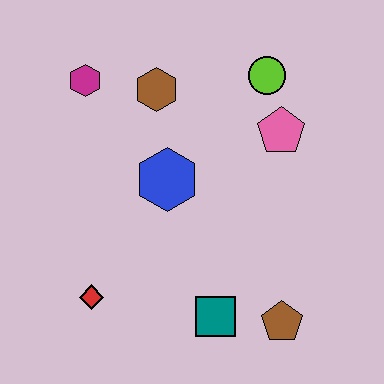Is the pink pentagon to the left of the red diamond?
No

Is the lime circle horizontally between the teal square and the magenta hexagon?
No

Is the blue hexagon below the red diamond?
No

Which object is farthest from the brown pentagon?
The magenta hexagon is farthest from the brown pentagon.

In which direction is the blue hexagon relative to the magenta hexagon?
The blue hexagon is below the magenta hexagon.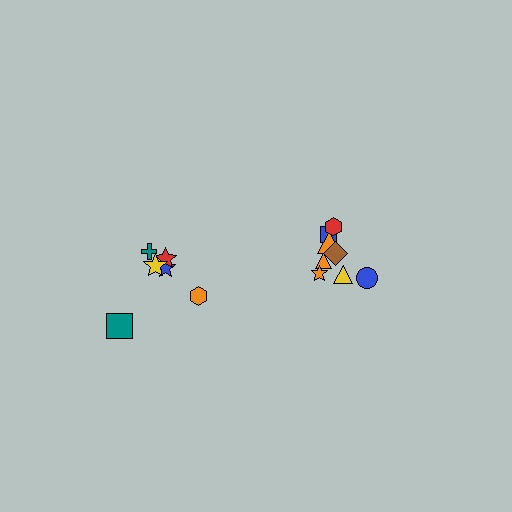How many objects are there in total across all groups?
There are 14 objects.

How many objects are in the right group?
There are 8 objects.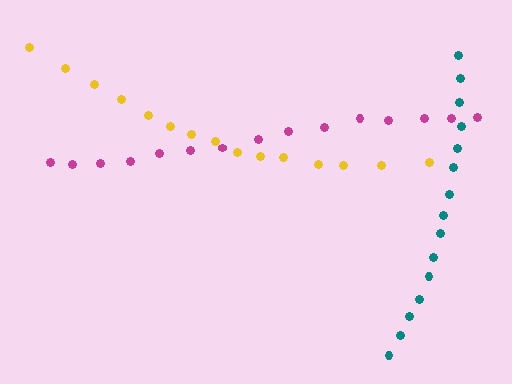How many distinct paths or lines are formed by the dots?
There are 3 distinct paths.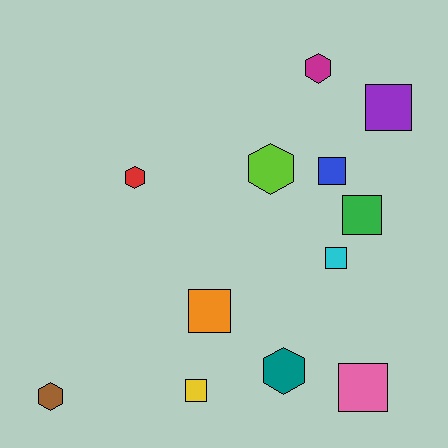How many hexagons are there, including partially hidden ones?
There are 5 hexagons.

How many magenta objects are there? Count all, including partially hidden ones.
There is 1 magenta object.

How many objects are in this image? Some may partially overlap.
There are 12 objects.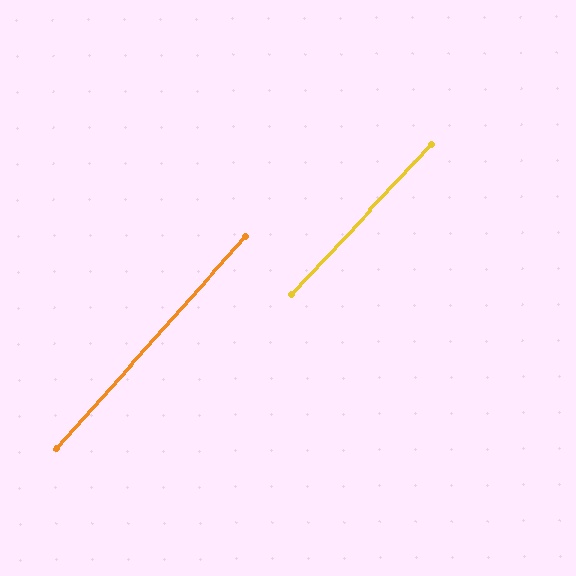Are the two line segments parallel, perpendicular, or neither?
Parallel — their directions differ by only 1.6°.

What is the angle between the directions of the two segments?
Approximately 2 degrees.